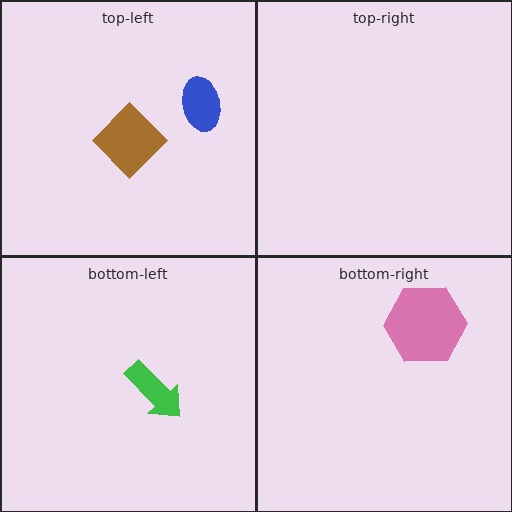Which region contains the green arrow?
The bottom-left region.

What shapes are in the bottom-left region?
The green arrow.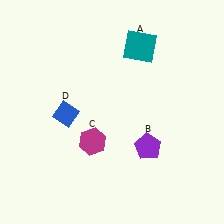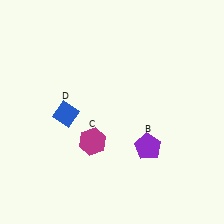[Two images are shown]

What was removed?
The teal square (A) was removed in Image 2.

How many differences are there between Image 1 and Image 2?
There is 1 difference between the two images.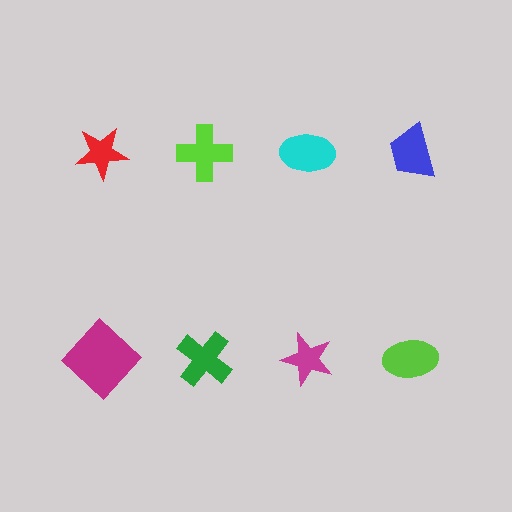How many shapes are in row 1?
4 shapes.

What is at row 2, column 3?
A magenta star.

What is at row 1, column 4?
A blue trapezoid.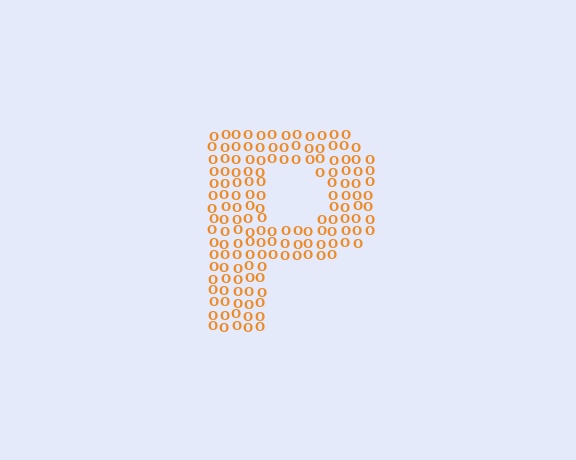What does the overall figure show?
The overall figure shows the letter P.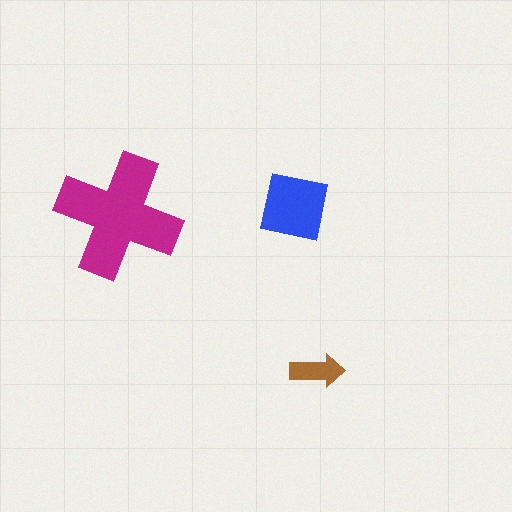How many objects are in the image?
There are 3 objects in the image.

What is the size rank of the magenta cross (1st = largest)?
1st.